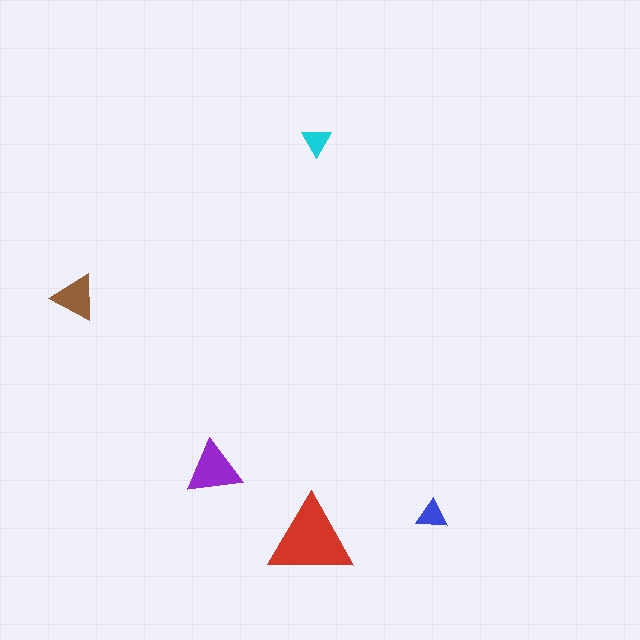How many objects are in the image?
There are 5 objects in the image.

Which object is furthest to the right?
The blue triangle is rightmost.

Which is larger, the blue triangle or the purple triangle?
The purple one.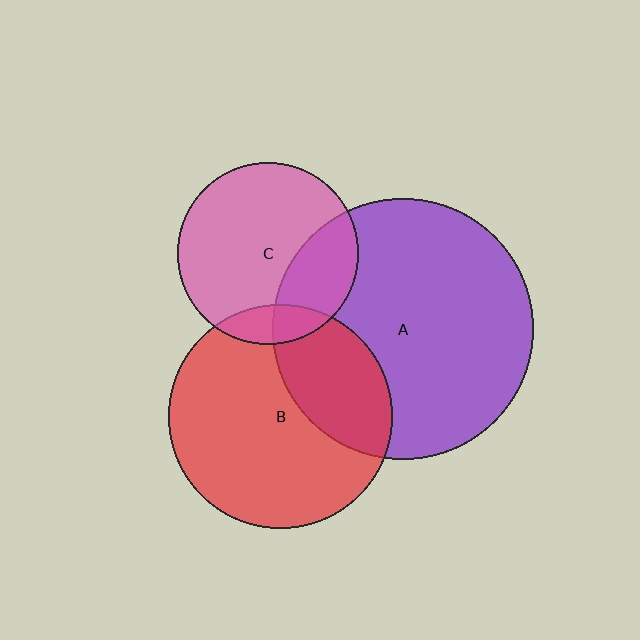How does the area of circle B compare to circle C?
Approximately 1.5 times.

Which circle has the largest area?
Circle A (purple).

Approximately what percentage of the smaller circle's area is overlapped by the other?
Approximately 25%.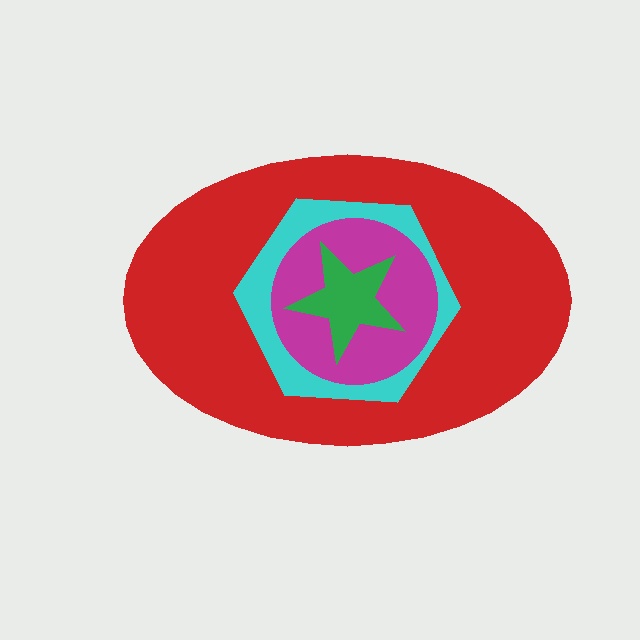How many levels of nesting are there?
4.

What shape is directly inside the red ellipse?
The cyan hexagon.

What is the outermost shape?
The red ellipse.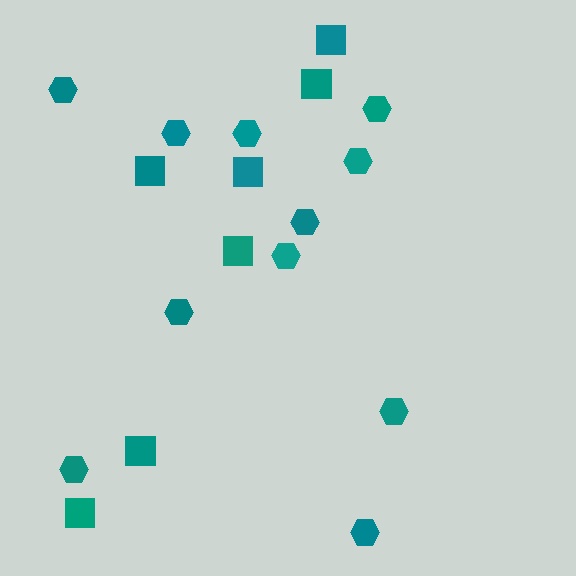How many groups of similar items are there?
There are 2 groups: one group of hexagons (11) and one group of squares (7).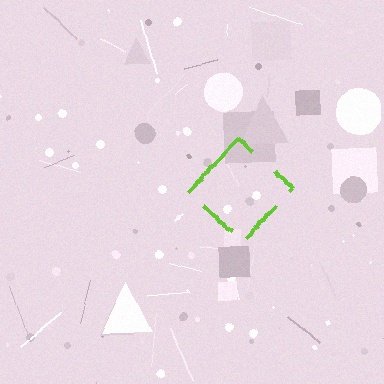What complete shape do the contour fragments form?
The contour fragments form a diamond.